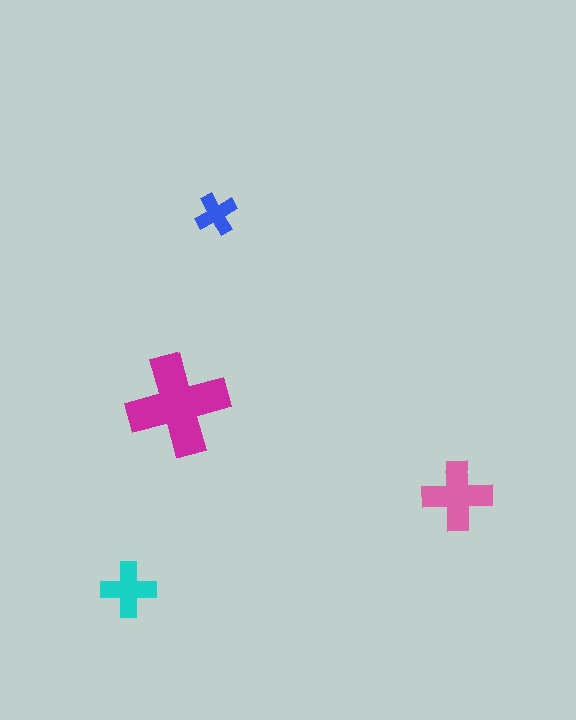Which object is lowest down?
The cyan cross is bottommost.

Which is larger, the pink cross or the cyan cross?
The pink one.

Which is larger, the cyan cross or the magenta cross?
The magenta one.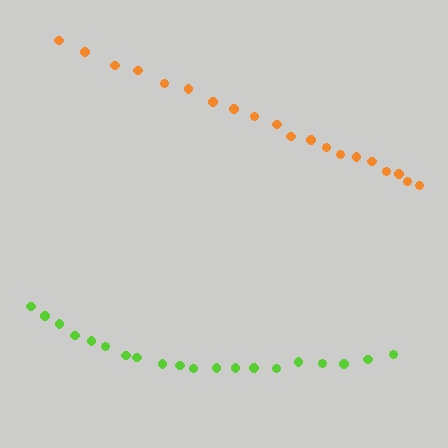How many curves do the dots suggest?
There are 2 distinct paths.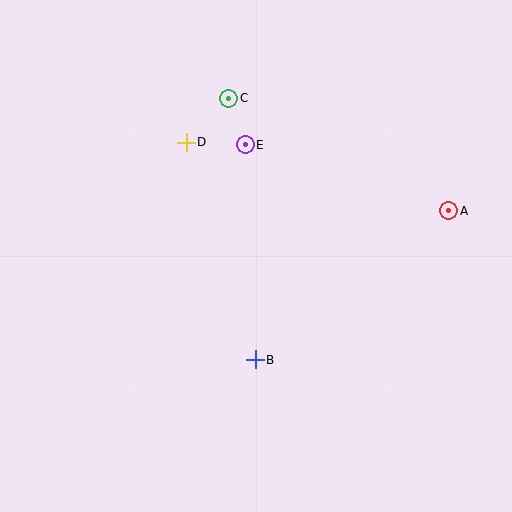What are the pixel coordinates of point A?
Point A is at (449, 211).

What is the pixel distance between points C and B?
The distance between C and B is 263 pixels.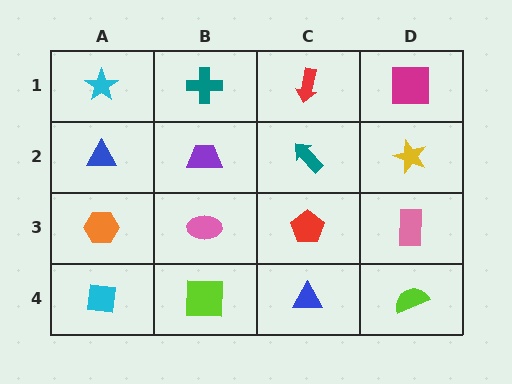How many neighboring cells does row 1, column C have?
3.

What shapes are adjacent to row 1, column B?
A purple trapezoid (row 2, column B), a cyan star (row 1, column A), a red arrow (row 1, column C).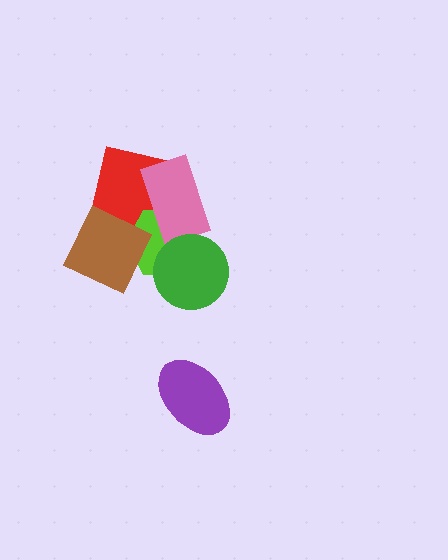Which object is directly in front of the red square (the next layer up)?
The lime hexagon is directly in front of the red square.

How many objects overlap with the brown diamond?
2 objects overlap with the brown diamond.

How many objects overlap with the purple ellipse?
0 objects overlap with the purple ellipse.